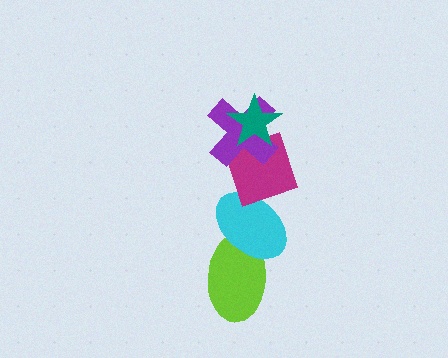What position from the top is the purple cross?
The purple cross is 2nd from the top.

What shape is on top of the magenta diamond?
The purple cross is on top of the magenta diamond.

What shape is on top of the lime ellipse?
The cyan ellipse is on top of the lime ellipse.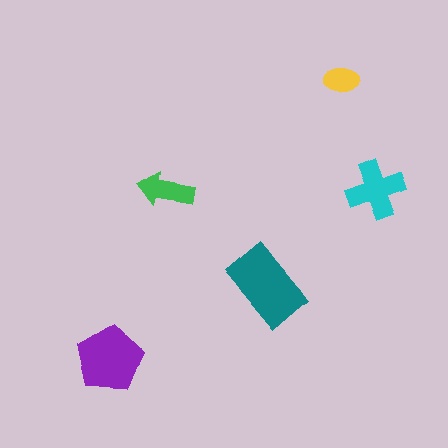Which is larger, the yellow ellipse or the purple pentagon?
The purple pentagon.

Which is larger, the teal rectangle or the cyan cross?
The teal rectangle.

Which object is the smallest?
The yellow ellipse.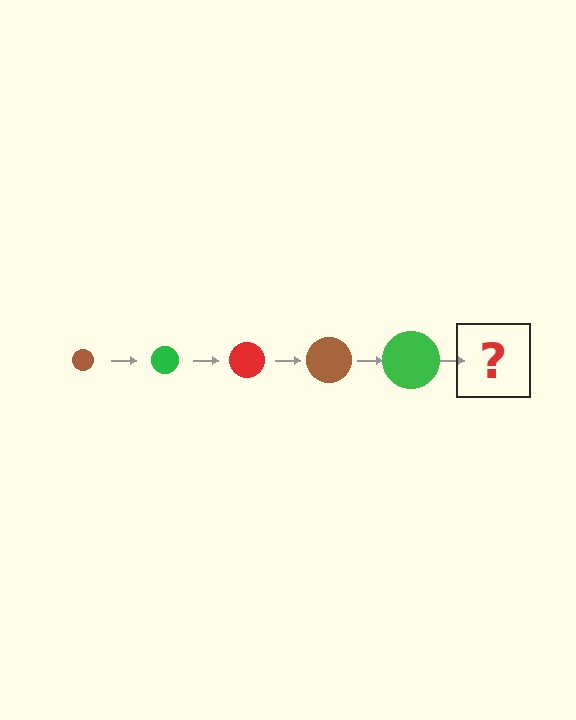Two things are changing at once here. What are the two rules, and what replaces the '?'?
The two rules are that the circle grows larger each step and the color cycles through brown, green, and red. The '?' should be a red circle, larger than the previous one.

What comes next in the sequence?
The next element should be a red circle, larger than the previous one.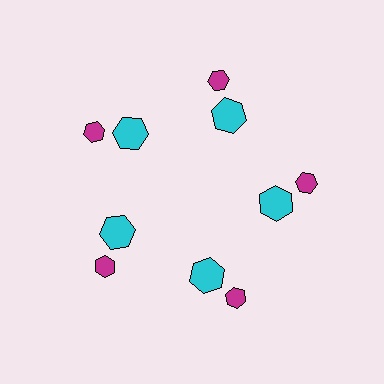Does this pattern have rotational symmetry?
Yes, this pattern has 5-fold rotational symmetry. It looks the same after rotating 72 degrees around the center.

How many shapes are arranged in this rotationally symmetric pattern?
There are 10 shapes, arranged in 5 groups of 2.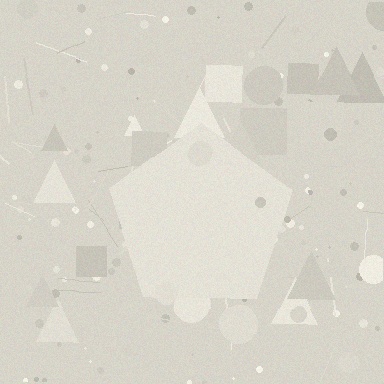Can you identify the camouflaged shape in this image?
The camouflaged shape is a pentagon.